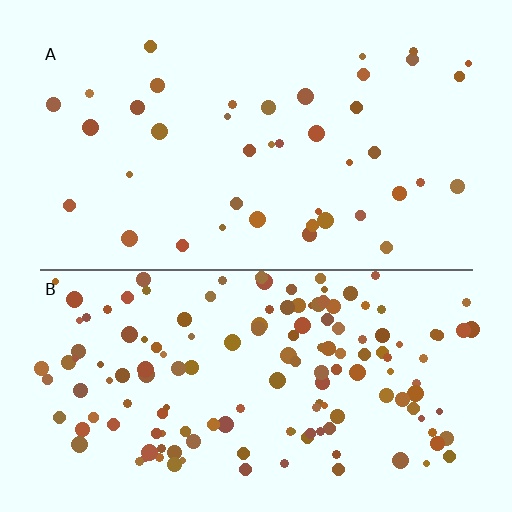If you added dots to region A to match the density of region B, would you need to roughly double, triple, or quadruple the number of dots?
Approximately quadruple.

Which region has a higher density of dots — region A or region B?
B (the bottom).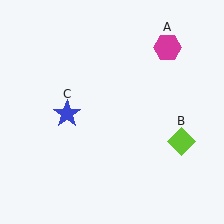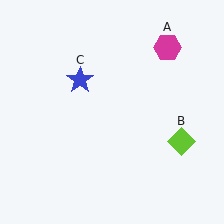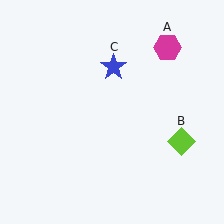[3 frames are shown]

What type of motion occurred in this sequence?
The blue star (object C) rotated clockwise around the center of the scene.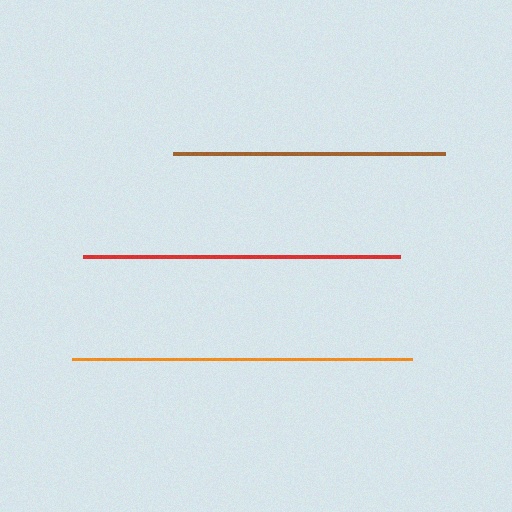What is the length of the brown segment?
The brown segment is approximately 273 pixels long.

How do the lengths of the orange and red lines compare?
The orange and red lines are approximately the same length.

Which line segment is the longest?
The orange line is the longest at approximately 340 pixels.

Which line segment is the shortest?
The brown line is the shortest at approximately 273 pixels.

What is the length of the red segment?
The red segment is approximately 317 pixels long.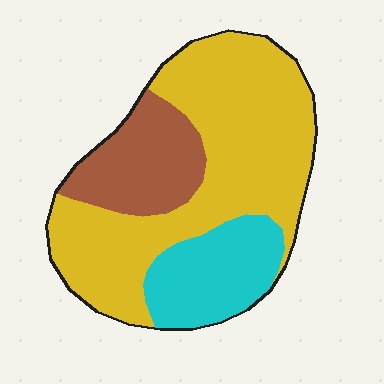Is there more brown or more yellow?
Yellow.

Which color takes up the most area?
Yellow, at roughly 60%.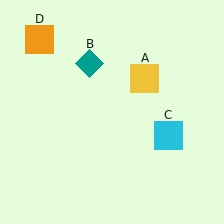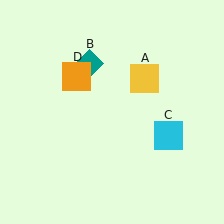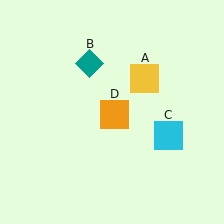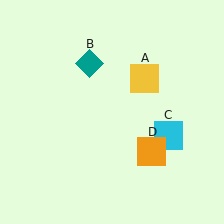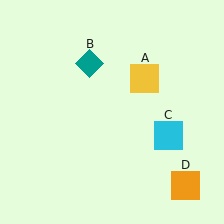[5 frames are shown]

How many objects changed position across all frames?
1 object changed position: orange square (object D).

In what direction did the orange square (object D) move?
The orange square (object D) moved down and to the right.